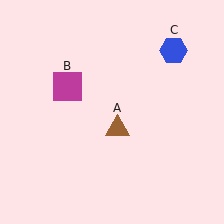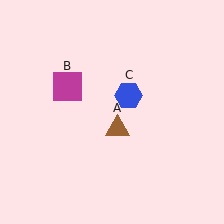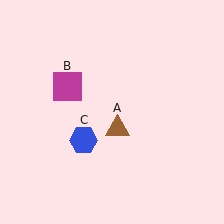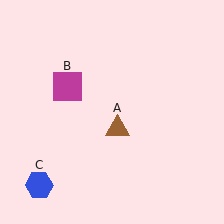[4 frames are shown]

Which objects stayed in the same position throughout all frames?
Brown triangle (object A) and magenta square (object B) remained stationary.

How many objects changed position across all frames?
1 object changed position: blue hexagon (object C).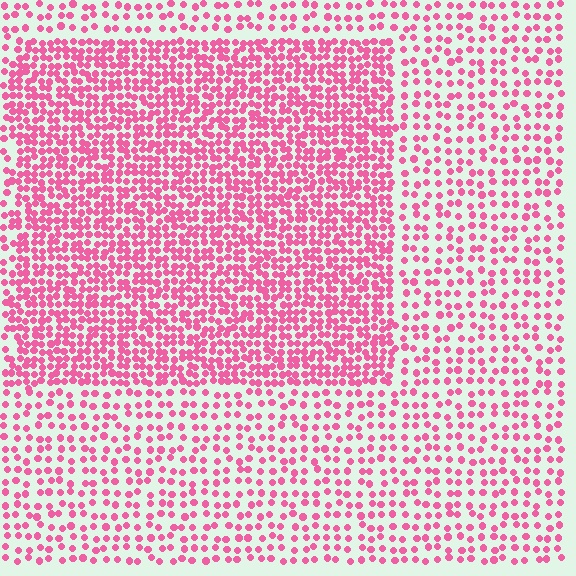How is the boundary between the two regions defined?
The boundary is defined by a change in element density (approximately 2.1x ratio). All elements are the same color, size, and shape.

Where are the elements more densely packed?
The elements are more densely packed inside the rectangle boundary.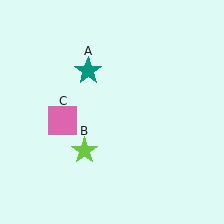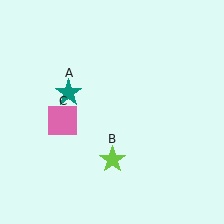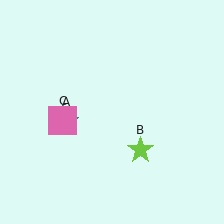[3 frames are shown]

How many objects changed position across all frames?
2 objects changed position: teal star (object A), lime star (object B).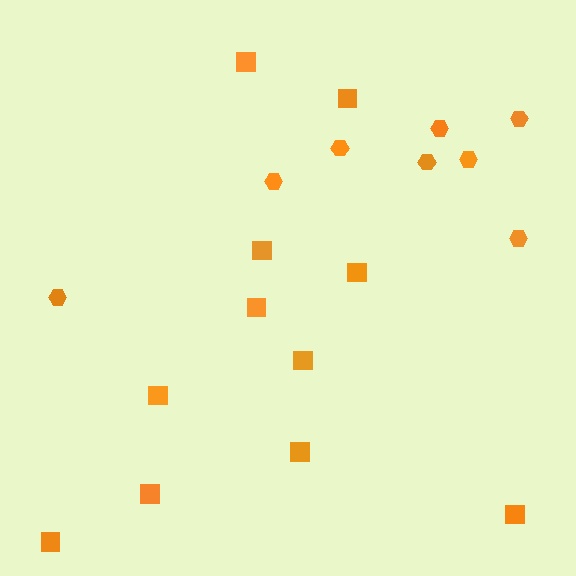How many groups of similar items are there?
There are 2 groups: one group of squares (11) and one group of hexagons (8).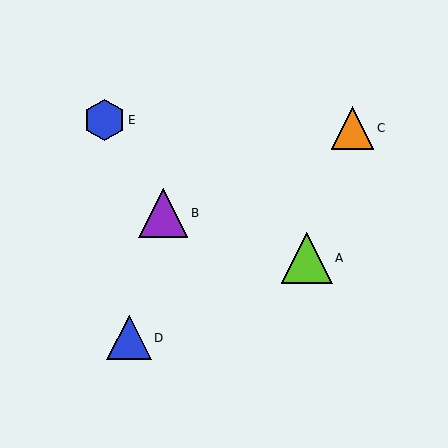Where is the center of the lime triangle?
The center of the lime triangle is at (307, 258).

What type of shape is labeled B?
Shape B is a purple triangle.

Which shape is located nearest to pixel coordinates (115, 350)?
The blue triangle (labeled D) at (129, 338) is nearest to that location.